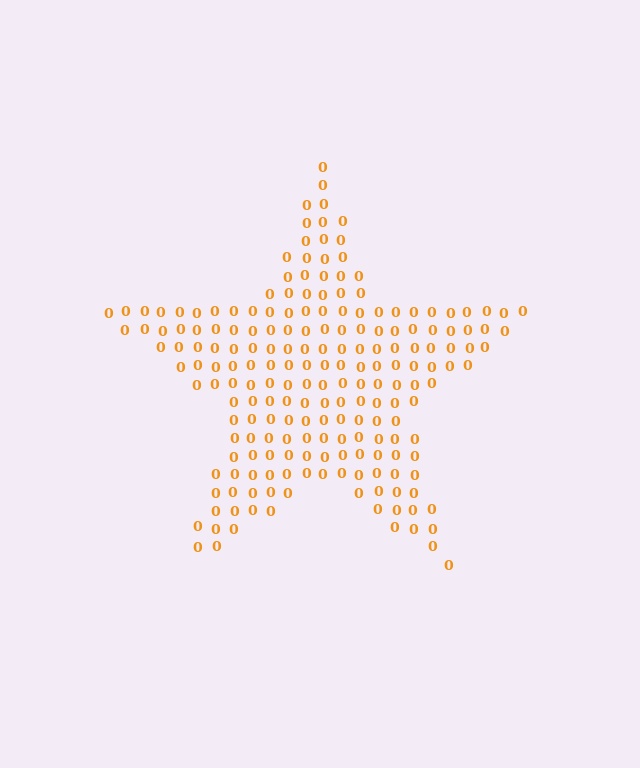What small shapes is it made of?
It is made of small digit 0's.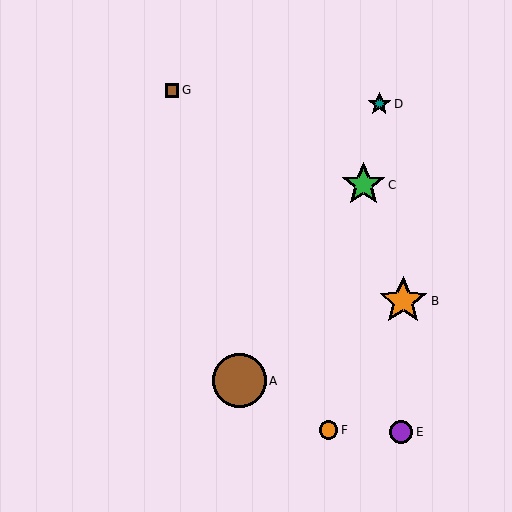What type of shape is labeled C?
Shape C is a green star.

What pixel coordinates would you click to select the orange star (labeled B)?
Click at (403, 301) to select the orange star B.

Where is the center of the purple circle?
The center of the purple circle is at (401, 432).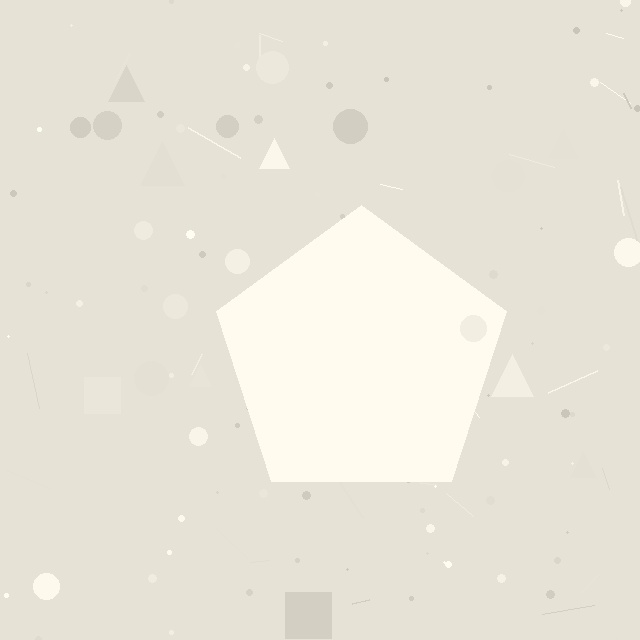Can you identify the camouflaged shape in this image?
The camouflaged shape is a pentagon.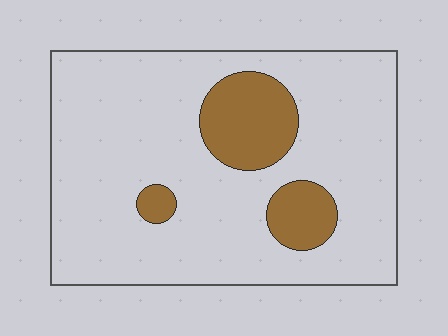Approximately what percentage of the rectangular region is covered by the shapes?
Approximately 15%.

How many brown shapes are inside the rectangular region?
3.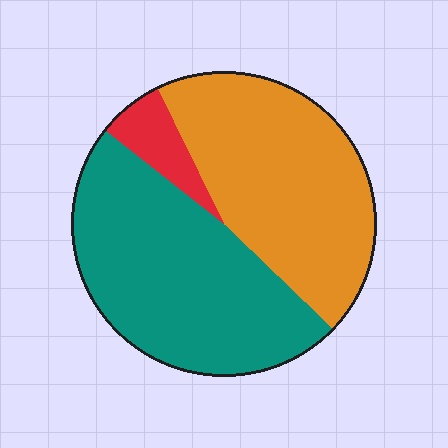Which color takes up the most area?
Teal, at roughly 50%.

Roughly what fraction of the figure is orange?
Orange covers roughly 45% of the figure.